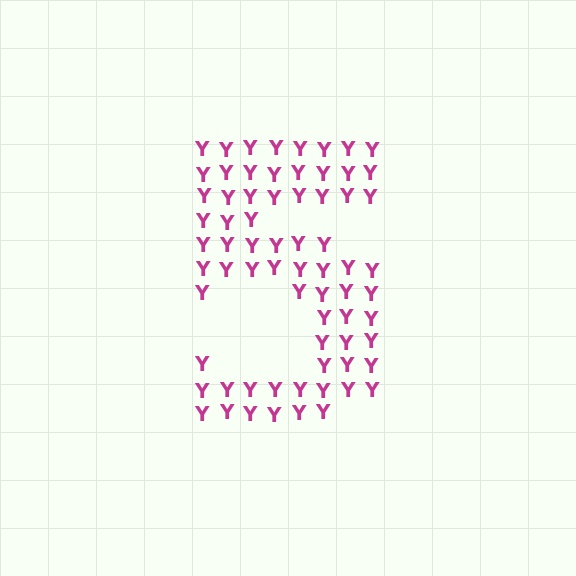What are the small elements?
The small elements are letter Y's.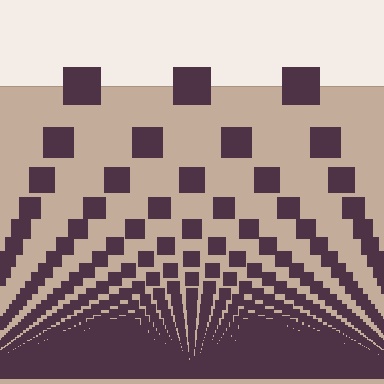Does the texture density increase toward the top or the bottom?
Density increases toward the bottom.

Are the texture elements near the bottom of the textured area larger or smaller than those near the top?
Smaller. The gradient is inverted — elements near the bottom are smaller and denser.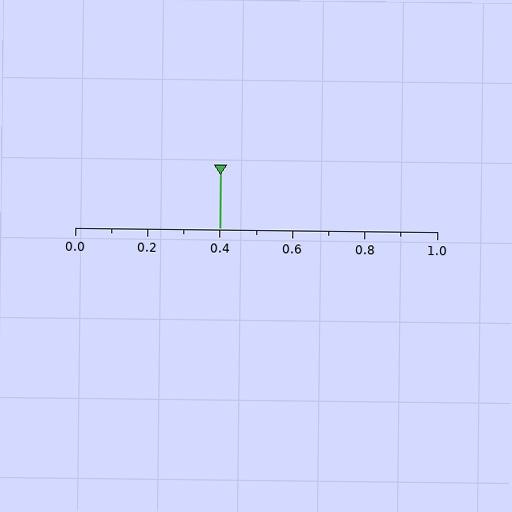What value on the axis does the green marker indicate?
The marker indicates approximately 0.4.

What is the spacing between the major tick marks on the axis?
The major ticks are spaced 0.2 apart.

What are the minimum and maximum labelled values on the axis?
The axis runs from 0.0 to 1.0.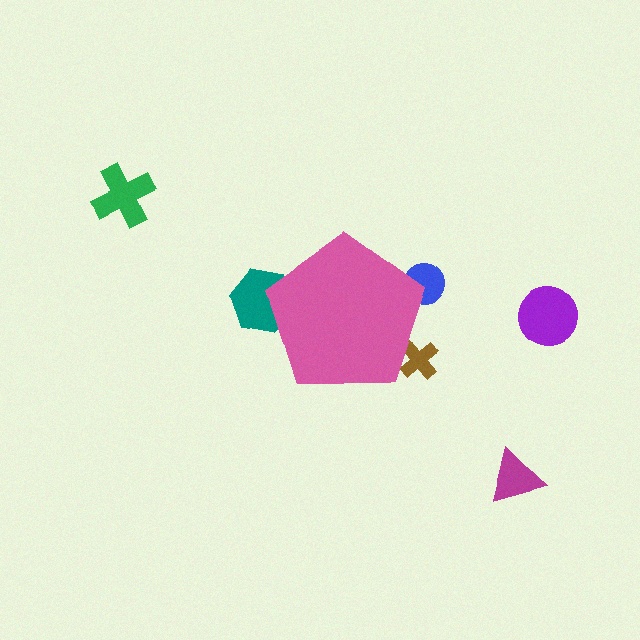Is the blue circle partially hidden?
Yes, the blue circle is partially hidden behind the pink pentagon.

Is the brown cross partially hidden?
Yes, the brown cross is partially hidden behind the pink pentagon.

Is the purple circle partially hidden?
No, the purple circle is fully visible.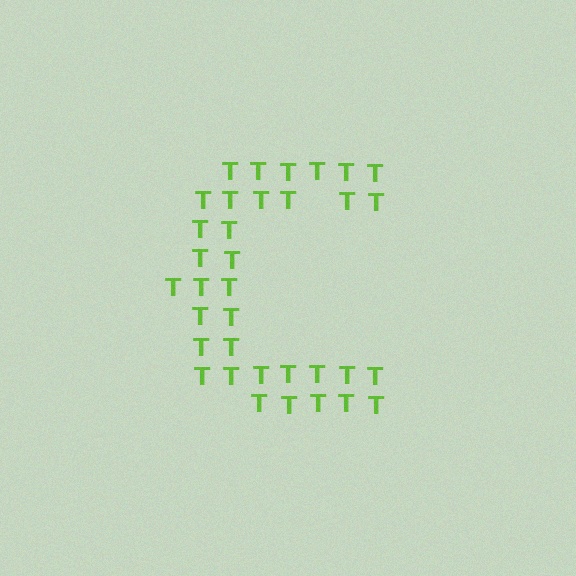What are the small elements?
The small elements are letter T's.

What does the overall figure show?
The overall figure shows the letter C.